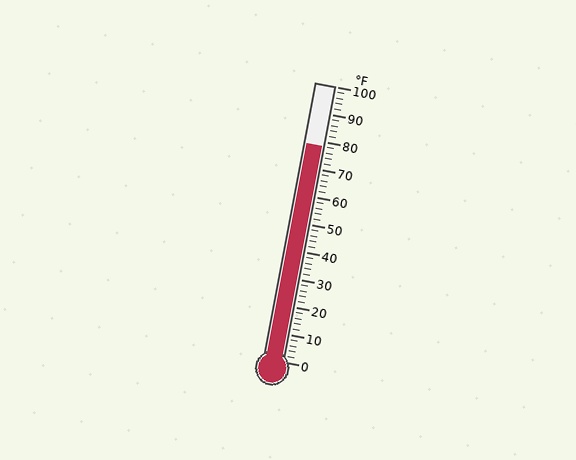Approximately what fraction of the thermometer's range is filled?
The thermometer is filled to approximately 80% of its range.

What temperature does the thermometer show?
The thermometer shows approximately 78°F.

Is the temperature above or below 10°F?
The temperature is above 10°F.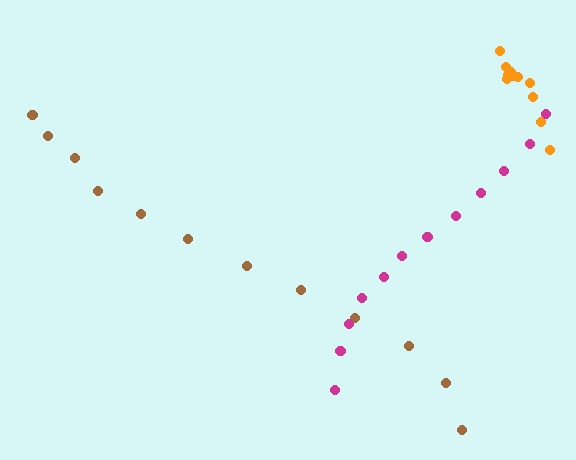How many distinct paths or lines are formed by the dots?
There are 3 distinct paths.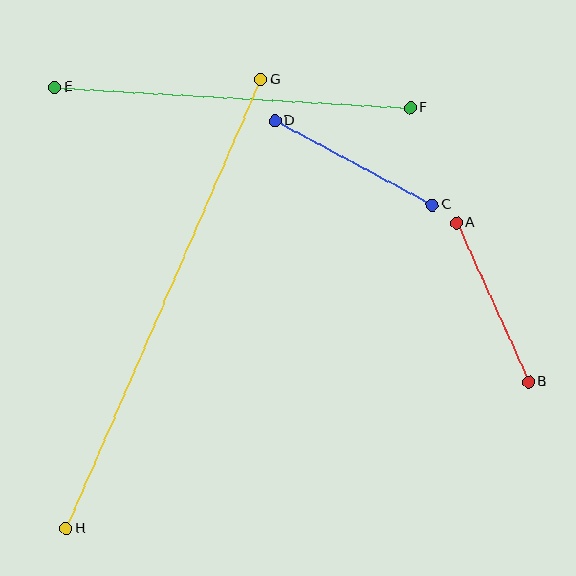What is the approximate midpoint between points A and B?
The midpoint is at approximately (493, 302) pixels.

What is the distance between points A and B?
The distance is approximately 174 pixels.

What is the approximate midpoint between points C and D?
The midpoint is at approximately (354, 163) pixels.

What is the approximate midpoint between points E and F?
The midpoint is at approximately (233, 97) pixels.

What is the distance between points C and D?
The distance is approximately 178 pixels.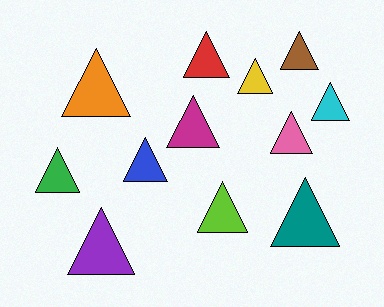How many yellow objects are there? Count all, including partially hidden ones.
There is 1 yellow object.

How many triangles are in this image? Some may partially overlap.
There are 12 triangles.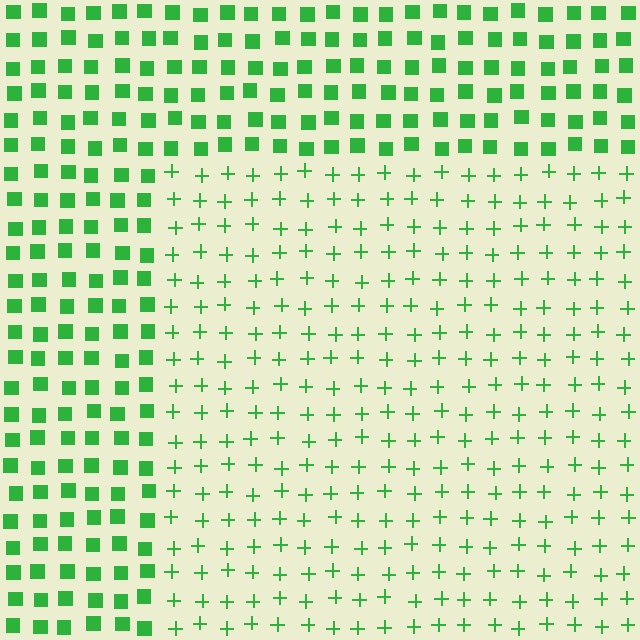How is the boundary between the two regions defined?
The boundary is defined by a change in element shape: plus signs inside vs. squares outside. All elements share the same color and spacing.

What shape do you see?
I see a rectangle.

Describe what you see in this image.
The image is filled with small green elements arranged in a uniform grid. A rectangle-shaped region contains plus signs, while the surrounding area contains squares. The boundary is defined purely by the change in element shape.